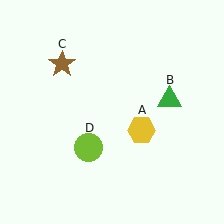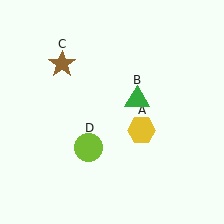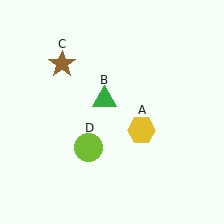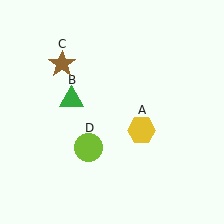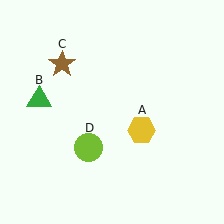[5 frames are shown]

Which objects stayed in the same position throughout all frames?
Yellow hexagon (object A) and brown star (object C) and lime circle (object D) remained stationary.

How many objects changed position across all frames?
1 object changed position: green triangle (object B).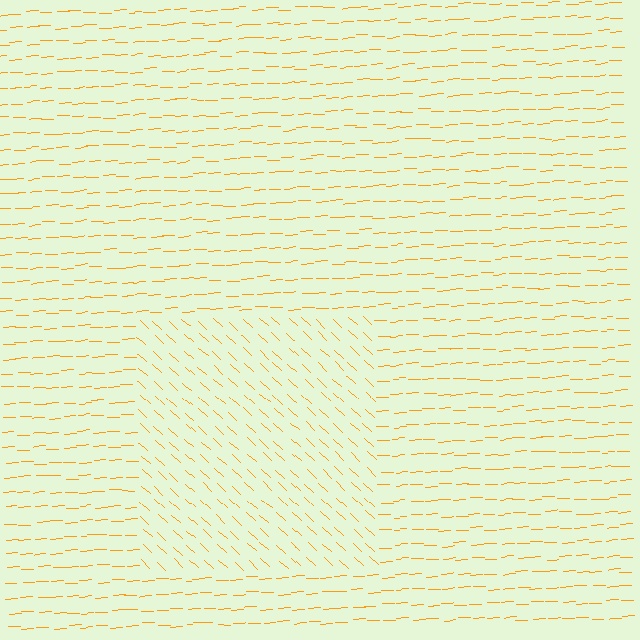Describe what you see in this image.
The image is filled with small orange line segments. A rectangle region in the image has lines oriented differently from the surrounding lines, creating a visible texture boundary.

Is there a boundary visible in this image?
Yes, there is a texture boundary formed by a change in line orientation.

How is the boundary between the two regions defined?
The boundary is defined purely by a change in line orientation (approximately 45 degrees difference). All lines are the same color and thickness.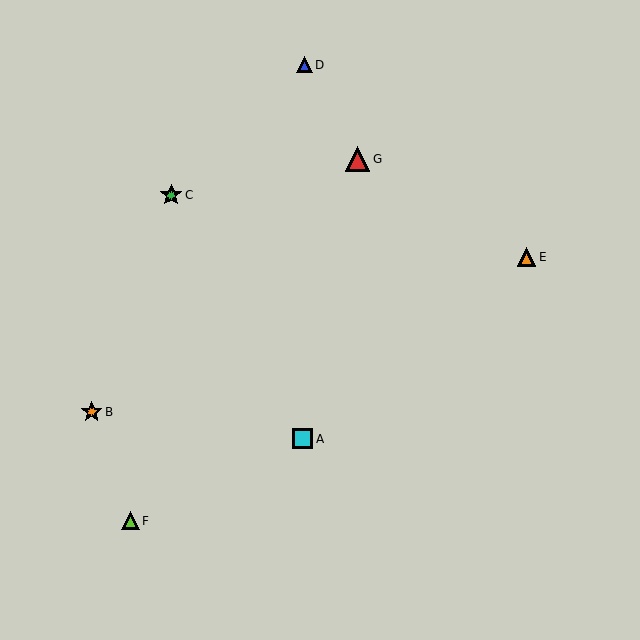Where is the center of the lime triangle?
The center of the lime triangle is at (130, 521).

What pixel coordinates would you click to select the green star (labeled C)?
Click at (171, 195) to select the green star C.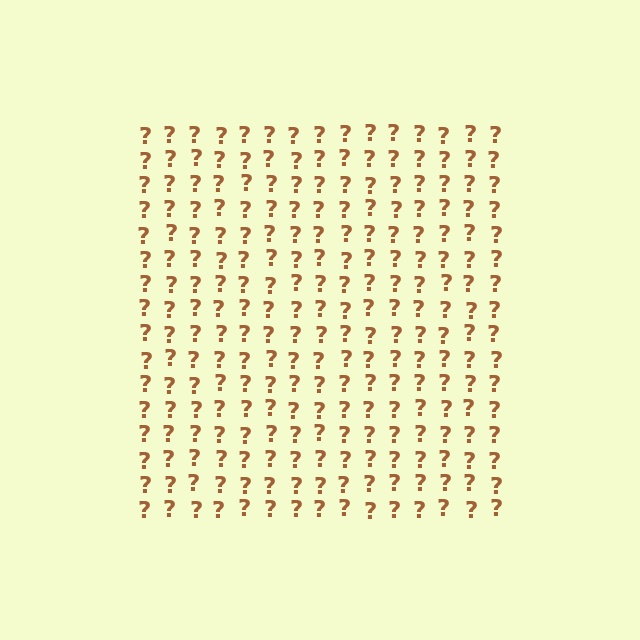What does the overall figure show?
The overall figure shows a square.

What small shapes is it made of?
It is made of small question marks.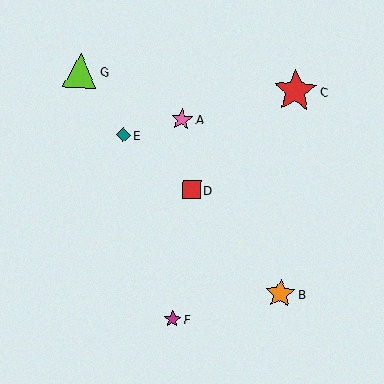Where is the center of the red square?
The center of the red square is at (192, 190).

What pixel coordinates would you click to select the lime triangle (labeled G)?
Click at (80, 71) to select the lime triangle G.